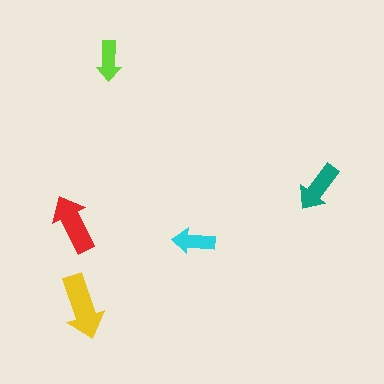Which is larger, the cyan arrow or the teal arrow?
The teal one.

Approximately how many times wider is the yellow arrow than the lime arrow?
About 1.5 times wider.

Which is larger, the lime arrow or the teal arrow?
The teal one.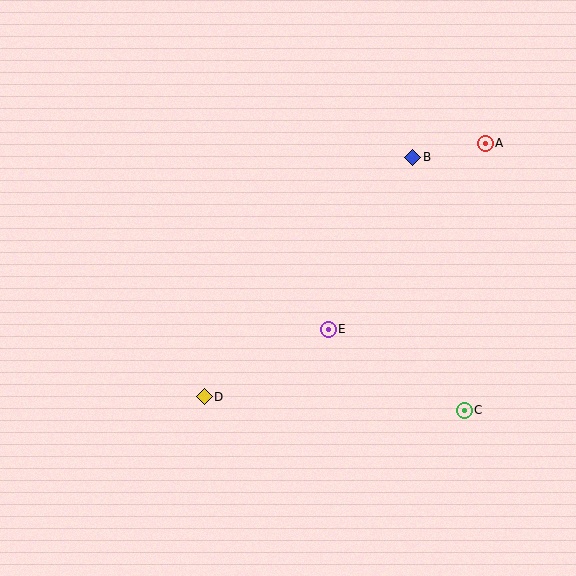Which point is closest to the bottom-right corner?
Point C is closest to the bottom-right corner.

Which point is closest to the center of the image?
Point E at (328, 329) is closest to the center.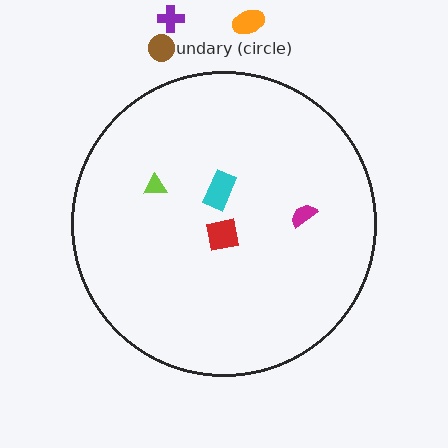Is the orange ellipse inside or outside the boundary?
Outside.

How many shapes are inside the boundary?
4 inside, 3 outside.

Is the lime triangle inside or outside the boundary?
Inside.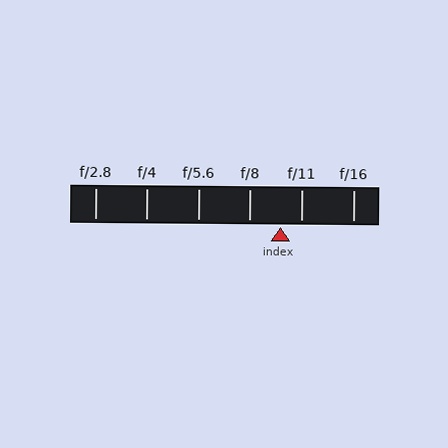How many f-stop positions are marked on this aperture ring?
There are 6 f-stop positions marked.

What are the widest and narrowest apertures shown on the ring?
The widest aperture shown is f/2.8 and the narrowest is f/16.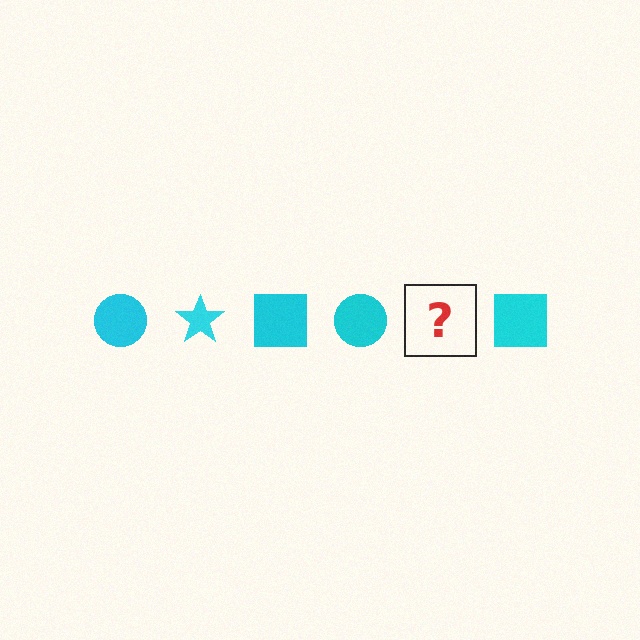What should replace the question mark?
The question mark should be replaced with a cyan star.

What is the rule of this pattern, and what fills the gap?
The rule is that the pattern cycles through circle, star, square shapes in cyan. The gap should be filled with a cyan star.